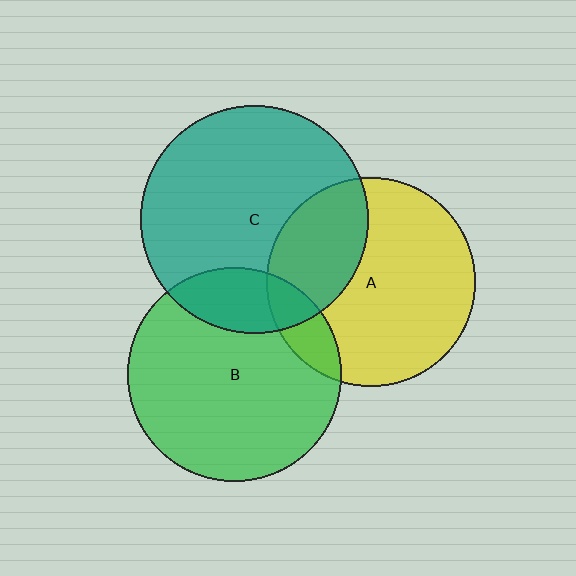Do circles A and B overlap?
Yes.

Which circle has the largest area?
Circle C (teal).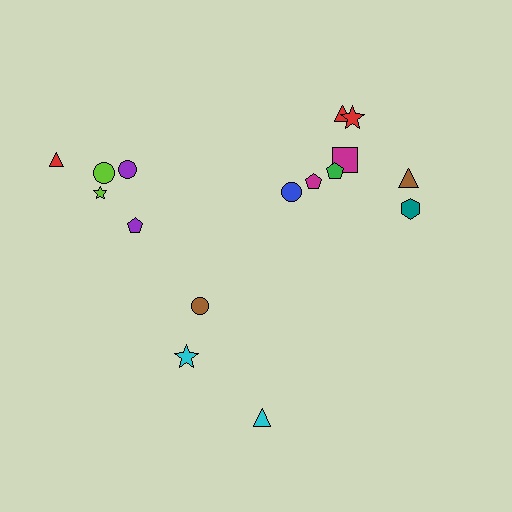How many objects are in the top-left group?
There are 5 objects.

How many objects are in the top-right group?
There are 8 objects.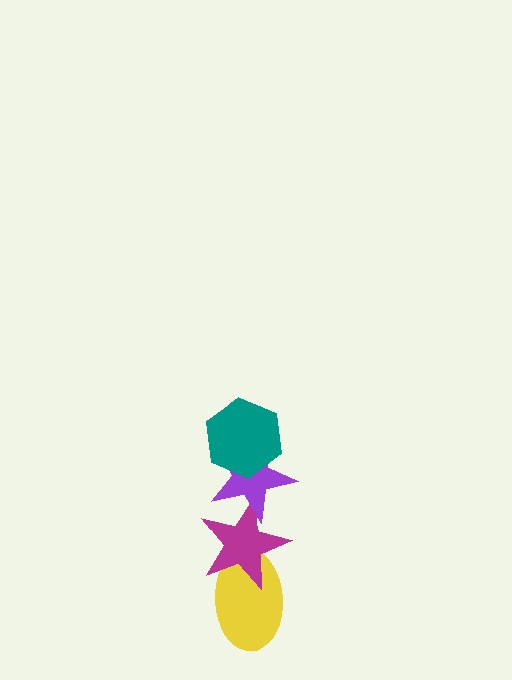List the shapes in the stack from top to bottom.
From top to bottom: the teal hexagon, the purple star, the magenta star, the yellow ellipse.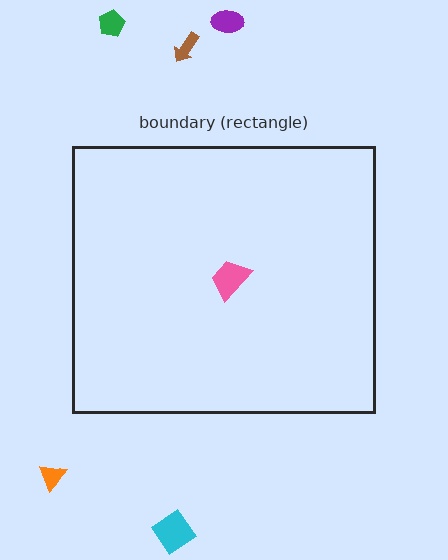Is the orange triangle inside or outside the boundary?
Outside.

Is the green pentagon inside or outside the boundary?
Outside.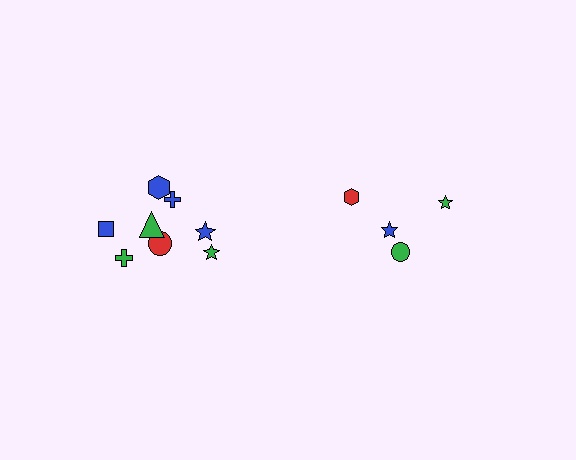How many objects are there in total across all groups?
There are 12 objects.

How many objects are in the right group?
There are 4 objects.